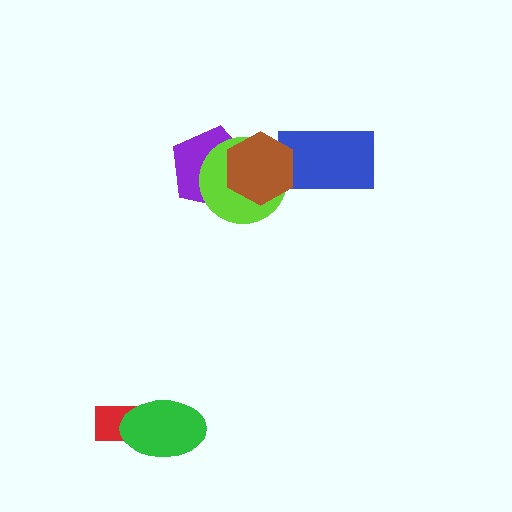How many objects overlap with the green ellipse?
1 object overlaps with the green ellipse.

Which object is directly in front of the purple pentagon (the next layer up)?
The lime circle is directly in front of the purple pentagon.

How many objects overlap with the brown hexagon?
3 objects overlap with the brown hexagon.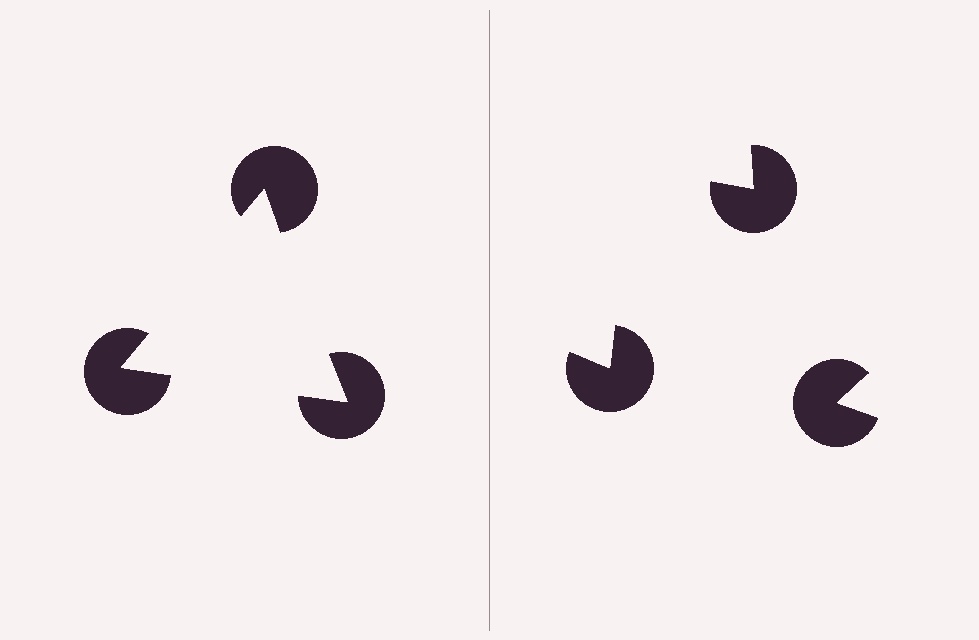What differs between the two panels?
The pac-man discs are positioned identically on both sides; only the wedge orientations differ. On the left they align to a triangle; on the right they are misaligned.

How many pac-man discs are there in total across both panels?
6 — 3 on each side.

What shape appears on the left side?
An illusory triangle.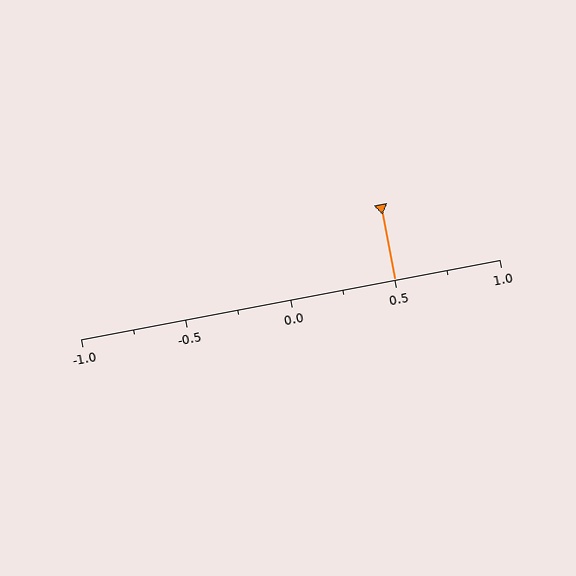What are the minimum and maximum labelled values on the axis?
The axis runs from -1.0 to 1.0.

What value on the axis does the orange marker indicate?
The marker indicates approximately 0.5.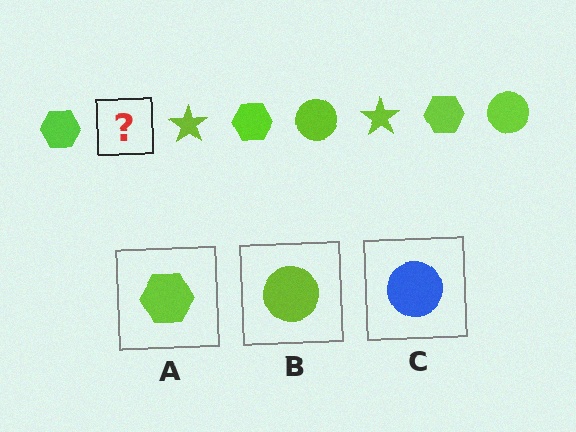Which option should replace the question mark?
Option B.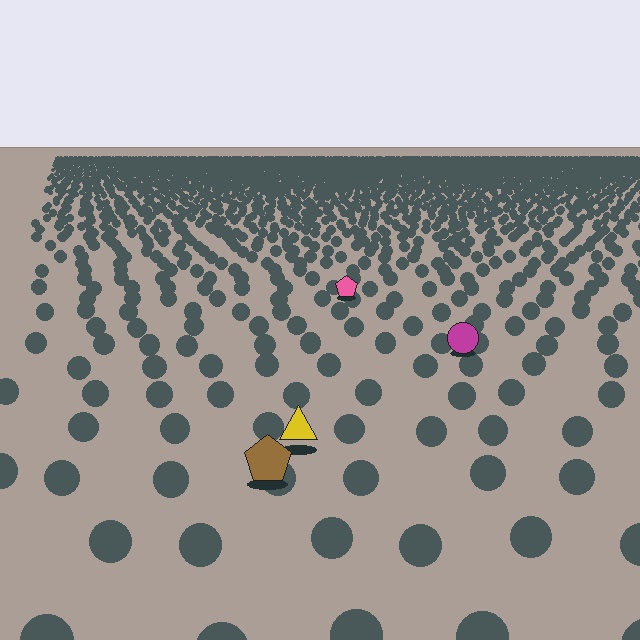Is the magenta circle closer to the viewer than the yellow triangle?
No. The yellow triangle is closer — you can tell from the texture gradient: the ground texture is coarser near it.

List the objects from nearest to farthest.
From nearest to farthest: the brown pentagon, the yellow triangle, the magenta circle, the pink pentagon.